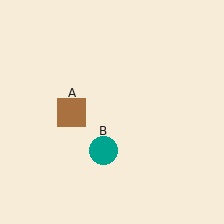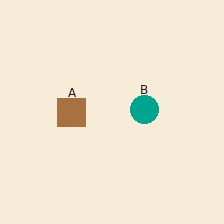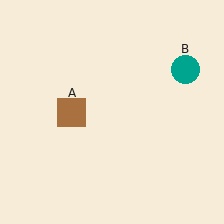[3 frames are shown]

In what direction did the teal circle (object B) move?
The teal circle (object B) moved up and to the right.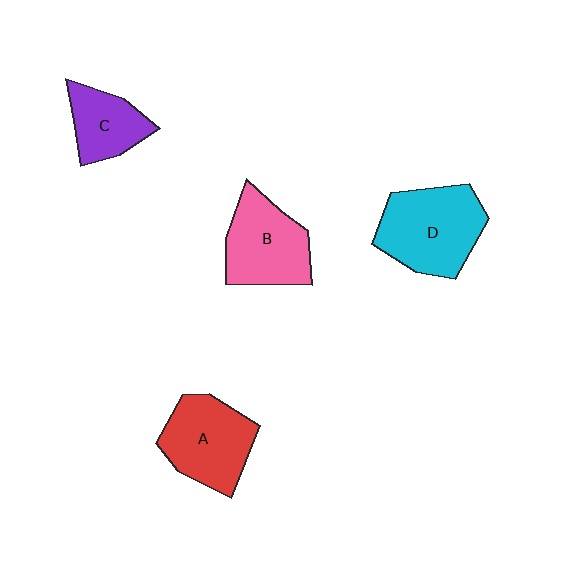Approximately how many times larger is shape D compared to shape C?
Approximately 1.7 times.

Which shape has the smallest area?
Shape C (purple).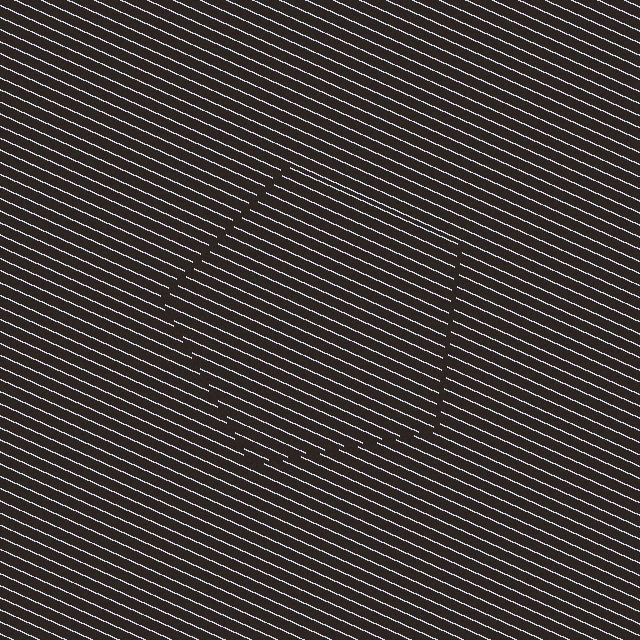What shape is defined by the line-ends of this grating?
An illusory pentagon. The interior of the shape contains the same grating, shifted by half a period — the contour is defined by the phase discontinuity where line-ends from the inner and outer gratings abut.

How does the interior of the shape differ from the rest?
The interior of the shape contains the same grating, shifted by half a period — the contour is defined by the phase discontinuity where line-ends from the inner and outer gratings abut.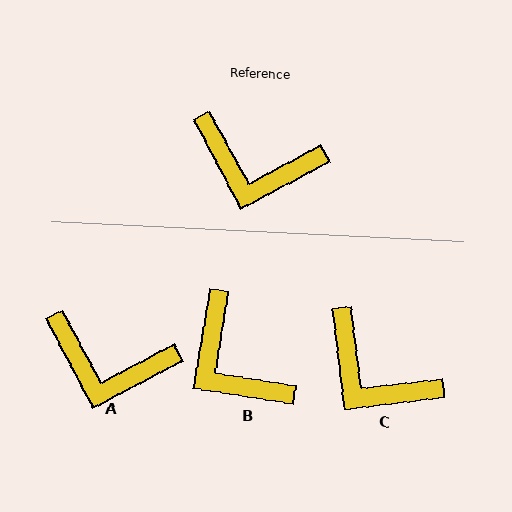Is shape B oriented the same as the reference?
No, it is off by about 37 degrees.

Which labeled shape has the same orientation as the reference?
A.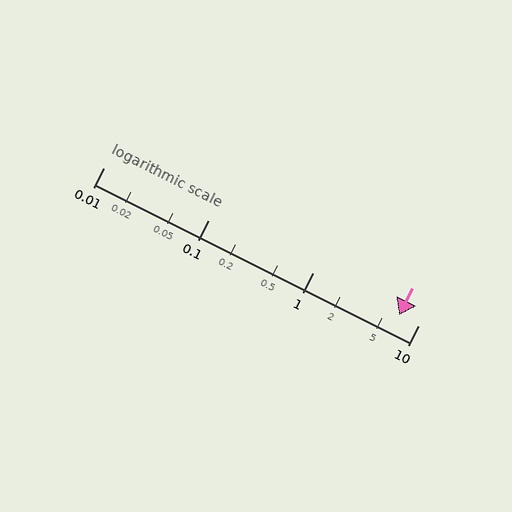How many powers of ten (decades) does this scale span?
The scale spans 3 decades, from 0.01 to 10.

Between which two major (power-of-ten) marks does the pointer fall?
The pointer is between 1 and 10.